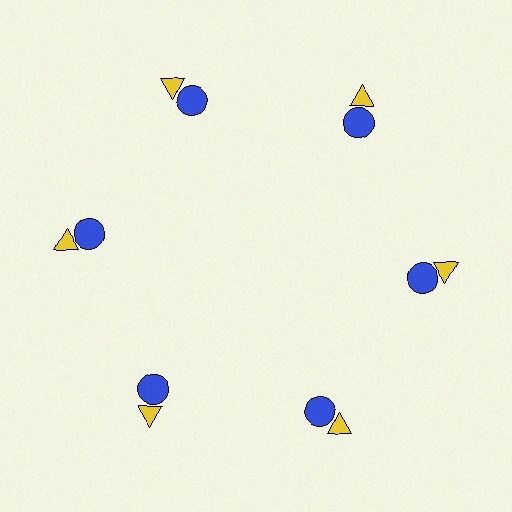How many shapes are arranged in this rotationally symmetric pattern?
There are 12 shapes, arranged in 6 groups of 2.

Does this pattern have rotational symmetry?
Yes, this pattern has 6-fold rotational symmetry. It looks the same after rotating 60 degrees around the center.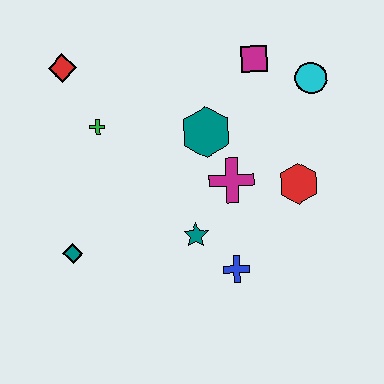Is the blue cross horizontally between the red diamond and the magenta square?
Yes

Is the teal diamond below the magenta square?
Yes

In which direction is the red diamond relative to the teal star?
The red diamond is above the teal star.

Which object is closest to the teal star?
The blue cross is closest to the teal star.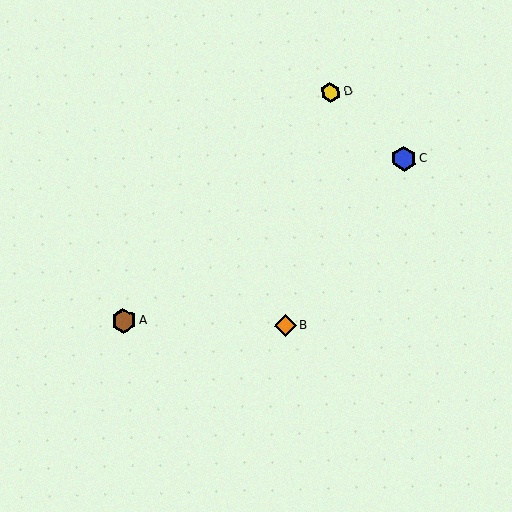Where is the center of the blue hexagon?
The center of the blue hexagon is at (404, 159).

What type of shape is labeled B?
Shape B is an orange diamond.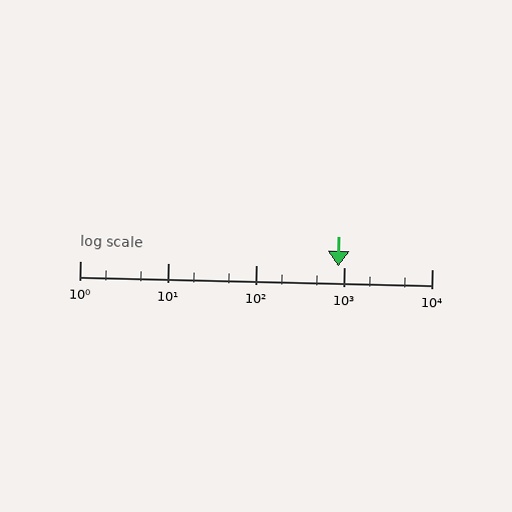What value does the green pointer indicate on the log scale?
The pointer indicates approximately 870.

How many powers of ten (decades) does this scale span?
The scale spans 4 decades, from 1 to 10000.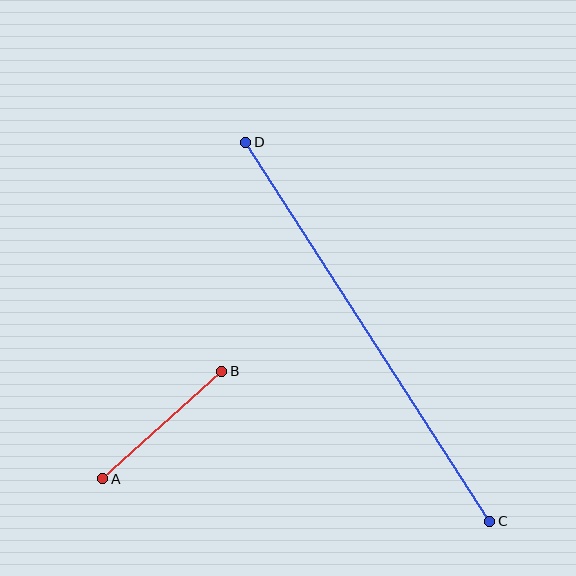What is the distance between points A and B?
The distance is approximately 160 pixels.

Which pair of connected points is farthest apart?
Points C and D are farthest apart.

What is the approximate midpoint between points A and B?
The midpoint is at approximately (162, 425) pixels.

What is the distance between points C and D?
The distance is approximately 451 pixels.